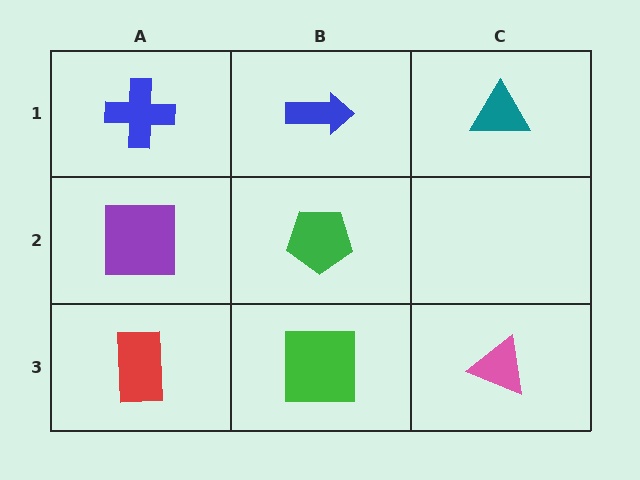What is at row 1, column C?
A teal triangle.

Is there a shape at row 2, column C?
No, that cell is empty.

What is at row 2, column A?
A purple square.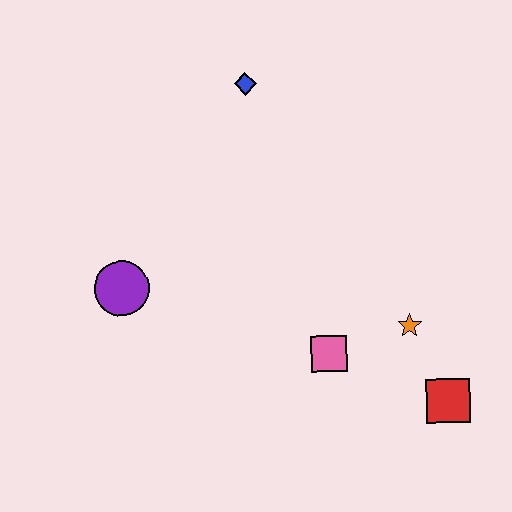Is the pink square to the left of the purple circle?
No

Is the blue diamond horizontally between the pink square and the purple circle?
Yes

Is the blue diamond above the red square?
Yes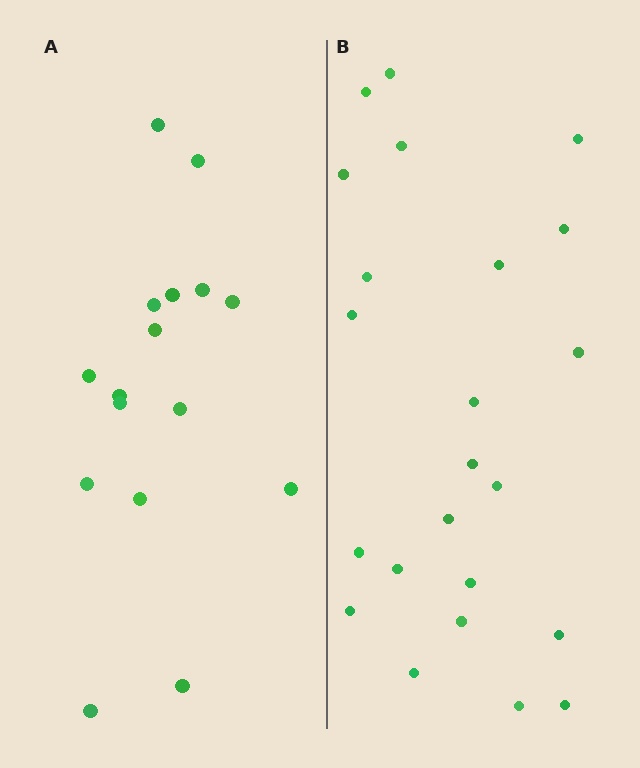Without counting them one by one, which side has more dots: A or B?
Region B (the right region) has more dots.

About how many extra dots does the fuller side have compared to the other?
Region B has roughly 8 or so more dots than region A.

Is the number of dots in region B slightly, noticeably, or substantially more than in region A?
Region B has noticeably more, but not dramatically so. The ratio is roughly 1.4 to 1.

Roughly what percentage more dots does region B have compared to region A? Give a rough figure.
About 45% more.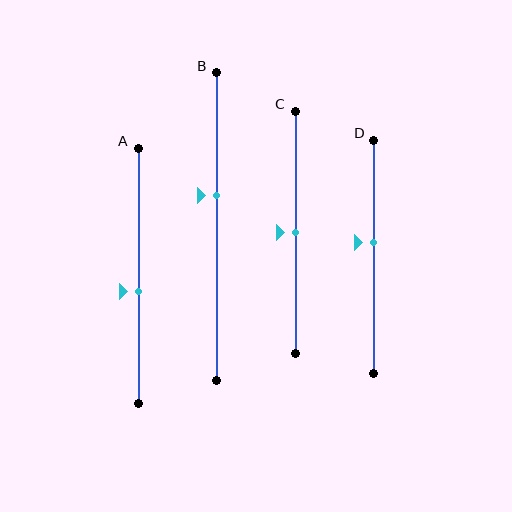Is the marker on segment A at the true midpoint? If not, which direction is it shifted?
No, the marker on segment A is shifted downward by about 6% of the segment length.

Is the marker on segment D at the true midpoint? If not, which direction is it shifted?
No, the marker on segment D is shifted upward by about 6% of the segment length.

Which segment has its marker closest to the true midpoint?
Segment C has its marker closest to the true midpoint.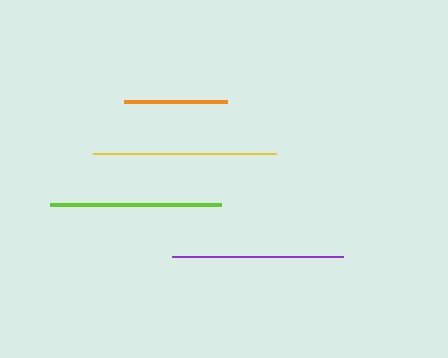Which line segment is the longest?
The yellow line is the longest at approximately 183 pixels.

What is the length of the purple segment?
The purple segment is approximately 171 pixels long.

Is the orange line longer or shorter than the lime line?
The lime line is longer than the orange line.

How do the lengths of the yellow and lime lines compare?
The yellow and lime lines are approximately the same length.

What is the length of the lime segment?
The lime segment is approximately 171 pixels long.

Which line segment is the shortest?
The orange line is the shortest at approximately 103 pixels.